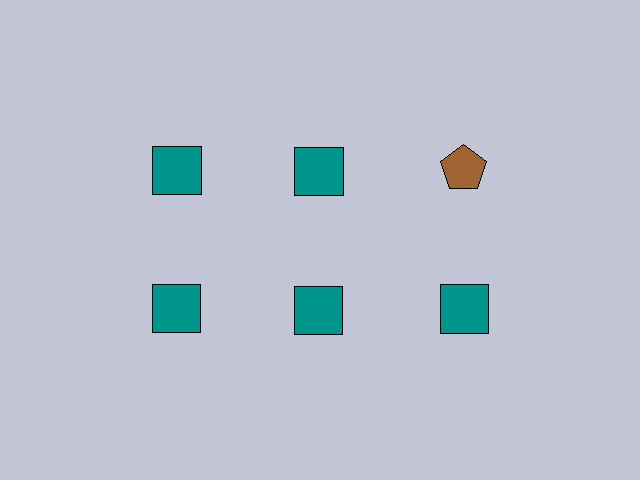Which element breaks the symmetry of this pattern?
The brown pentagon in the top row, center column breaks the symmetry. All other shapes are teal squares.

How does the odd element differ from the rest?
It differs in both color (brown instead of teal) and shape (pentagon instead of square).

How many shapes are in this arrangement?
There are 6 shapes arranged in a grid pattern.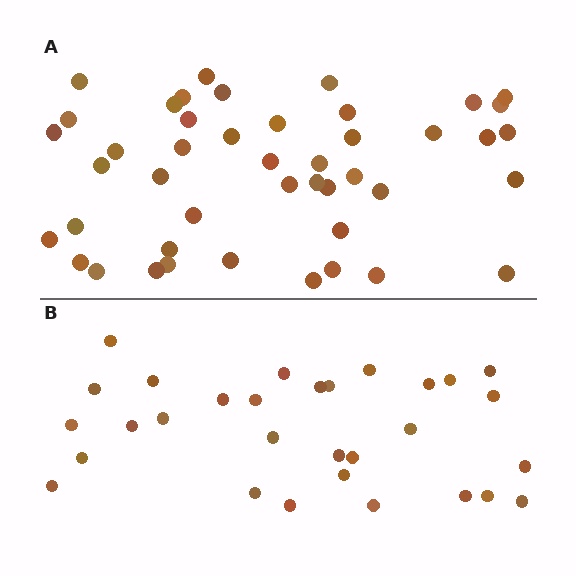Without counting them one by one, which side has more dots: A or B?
Region A (the top region) has more dots.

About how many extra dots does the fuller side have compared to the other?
Region A has approximately 15 more dots than region B.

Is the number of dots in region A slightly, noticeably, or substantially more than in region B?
Region A has substantially more. The ratio is roughly 1.5 to 1.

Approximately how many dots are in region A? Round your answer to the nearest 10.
About 40 dots. (The exact count is 45, which rounds to 40.)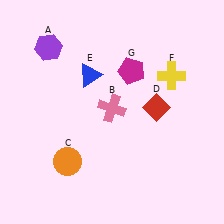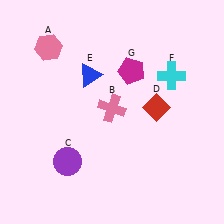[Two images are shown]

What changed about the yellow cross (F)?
In Image 1, F is yellow. In Image 2, it changed to cyan.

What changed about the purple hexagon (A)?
In Image 1, A is purple. In Image 2, it changed to pink.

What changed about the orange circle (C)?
In Image 1, C is orange. In Image 2, it changed to purple.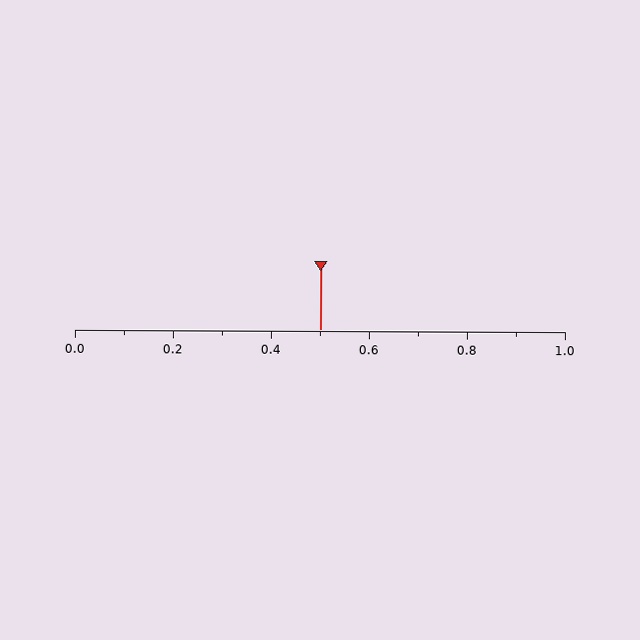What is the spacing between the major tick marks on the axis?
The major ticks are spaced 0.2 apart.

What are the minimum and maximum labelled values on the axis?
The axis runs from 0.0 to 1.0.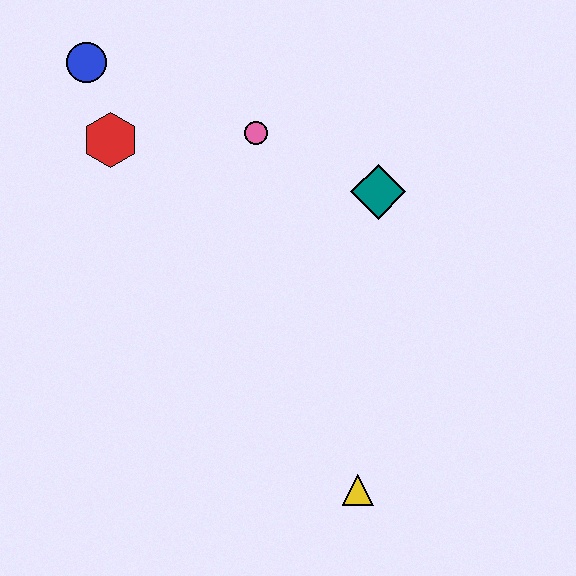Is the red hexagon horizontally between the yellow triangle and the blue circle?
Yes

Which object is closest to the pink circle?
The teal diamond is closest to the pink circle.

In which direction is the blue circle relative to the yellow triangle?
The blue circle is above the yellow triangle.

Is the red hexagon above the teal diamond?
Yes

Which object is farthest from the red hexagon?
The yellow triangle is farthest from the red hexagon.